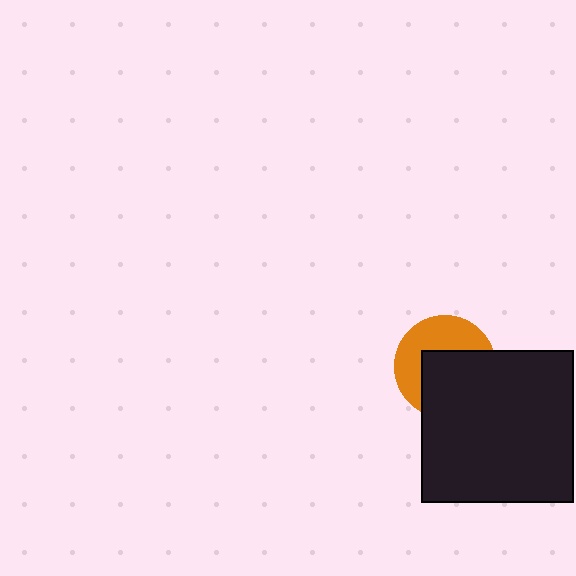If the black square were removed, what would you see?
You would see the complete orange circle.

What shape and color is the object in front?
The object in front is a black square.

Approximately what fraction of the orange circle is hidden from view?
Roughly 54% of the orange circle is hidden behind the black square.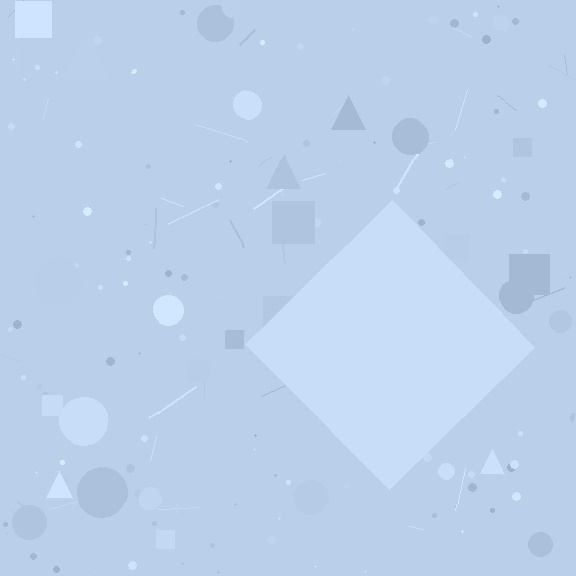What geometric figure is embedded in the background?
A diamond is embedded in the background.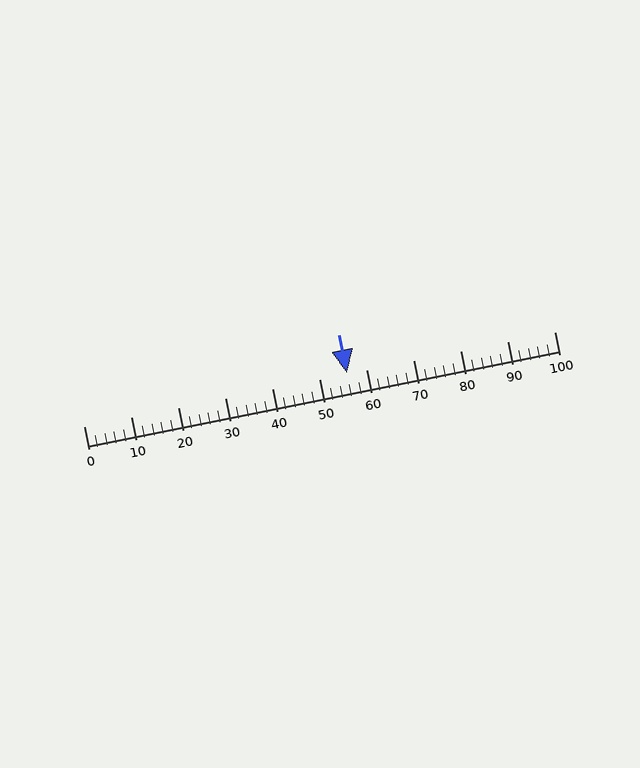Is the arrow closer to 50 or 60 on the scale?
The arrow is closer to 60.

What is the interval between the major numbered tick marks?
The major tick marks are spaced 10 units apart.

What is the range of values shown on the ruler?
The ruler shows values from 0 to 100.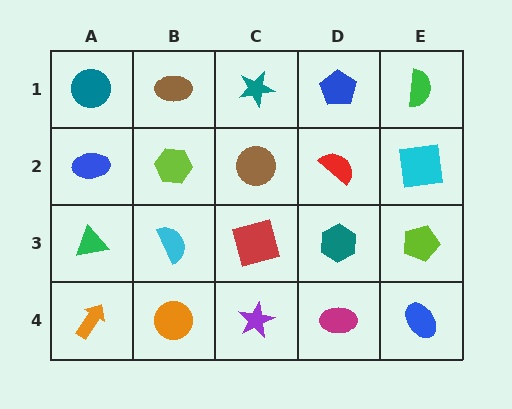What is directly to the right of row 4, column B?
A purple star.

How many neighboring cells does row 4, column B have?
3.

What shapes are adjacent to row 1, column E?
A cyan square (row 2, column E), a blue pentagon (row 1, column D).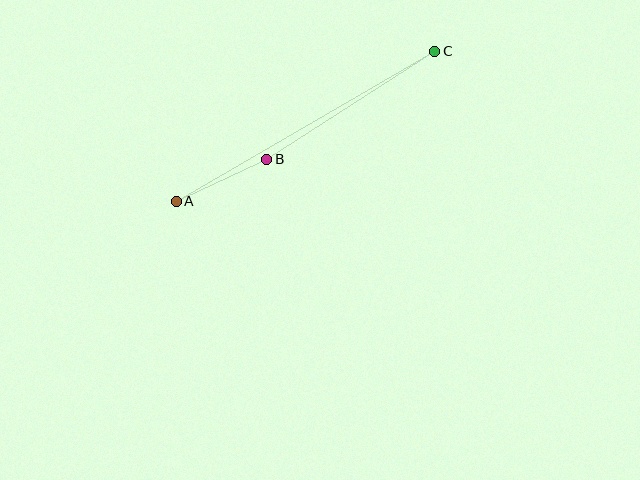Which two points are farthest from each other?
Points A and C are farthest from each other.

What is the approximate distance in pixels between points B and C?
The distance between B and C is approximately 200 pixels.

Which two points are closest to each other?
Points A and B are closest to each other.